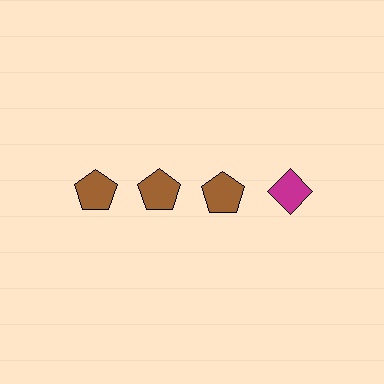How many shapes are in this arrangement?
There are 4 shapes arranged in a grid pattern.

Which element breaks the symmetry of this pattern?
The magenta diamond in the top row, second from right column breaks the symmetry. All other shapes are brown pentagons.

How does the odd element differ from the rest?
It differs in both color (magenta instead of brown) and shape (diamond instead of pentagon).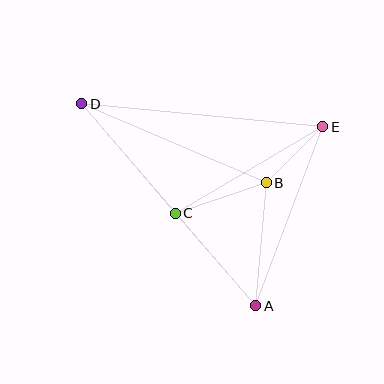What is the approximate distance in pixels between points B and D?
The distance between B and D is approximately 201 pixels.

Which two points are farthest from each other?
Points A and D are farthest from each other.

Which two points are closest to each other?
Points B and E are closest to each other.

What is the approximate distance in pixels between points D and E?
The distance between D and E is approximately 242 pixels.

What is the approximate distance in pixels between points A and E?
The distance between A and E is approximately 191 pixels.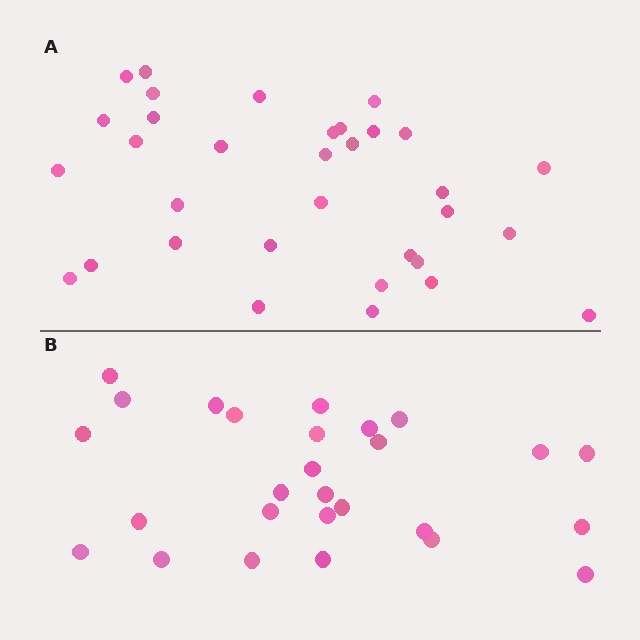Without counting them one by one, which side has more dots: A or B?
Region A (the top region) has more dots.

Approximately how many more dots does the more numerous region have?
Region A has about 6 more dots than region B.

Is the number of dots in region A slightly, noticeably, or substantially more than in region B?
Region A has only slightly more — the two regions are fairly close. The ratio is roughly 1.2 to 1.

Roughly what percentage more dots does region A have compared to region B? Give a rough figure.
About 20% more.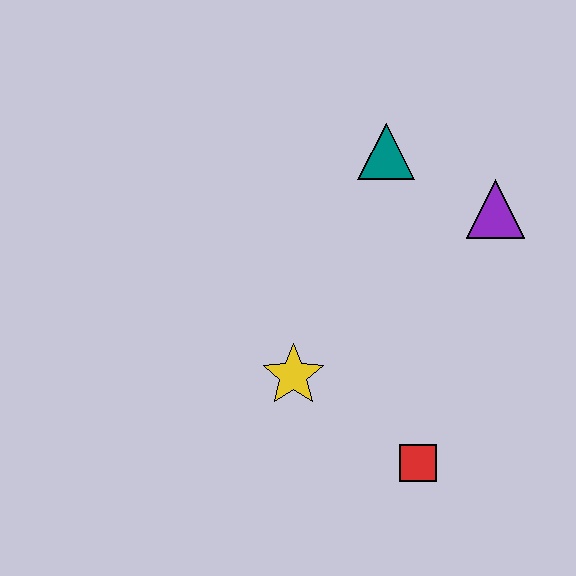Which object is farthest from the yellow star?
The purple triangle is farthest from the yellow star.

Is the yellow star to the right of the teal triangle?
No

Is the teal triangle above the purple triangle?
Yes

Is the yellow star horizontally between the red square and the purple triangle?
No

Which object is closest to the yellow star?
The red square is closest to the yellow star.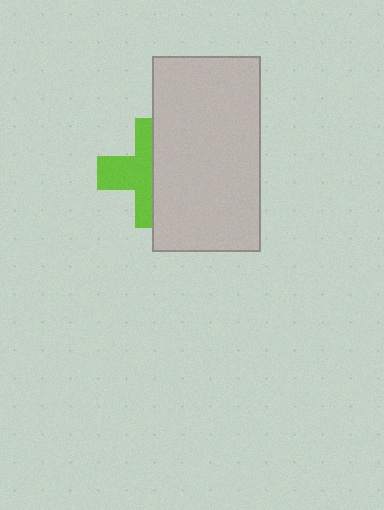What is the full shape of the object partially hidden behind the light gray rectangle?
The partially hidden object is a lime cross.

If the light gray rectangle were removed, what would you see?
You would see the complete lime cross.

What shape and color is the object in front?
The object in front is a light gray rectangle.